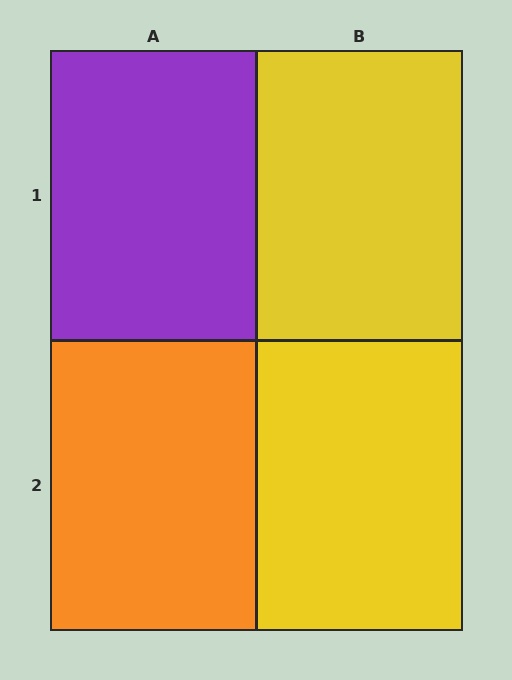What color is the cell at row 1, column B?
Yellow.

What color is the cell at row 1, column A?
Purple.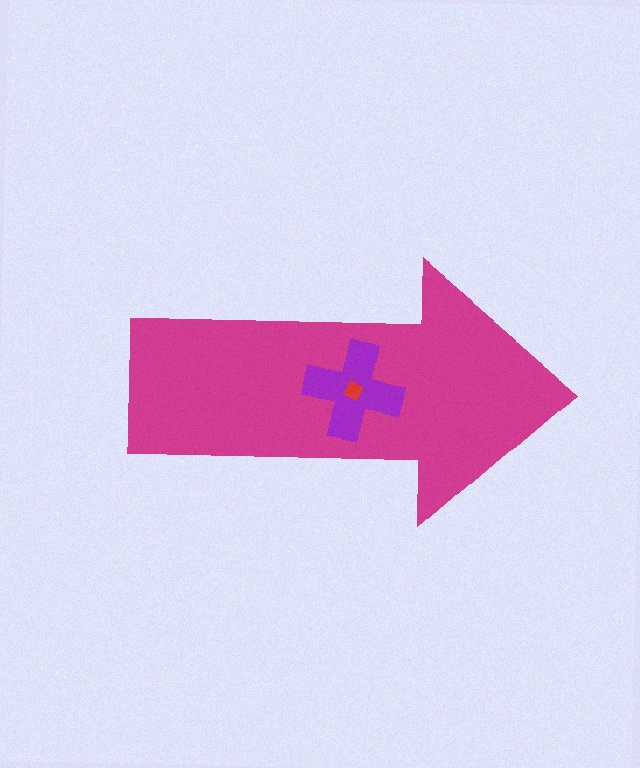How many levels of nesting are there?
3.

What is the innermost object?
The red diamond.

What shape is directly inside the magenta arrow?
The purple cross.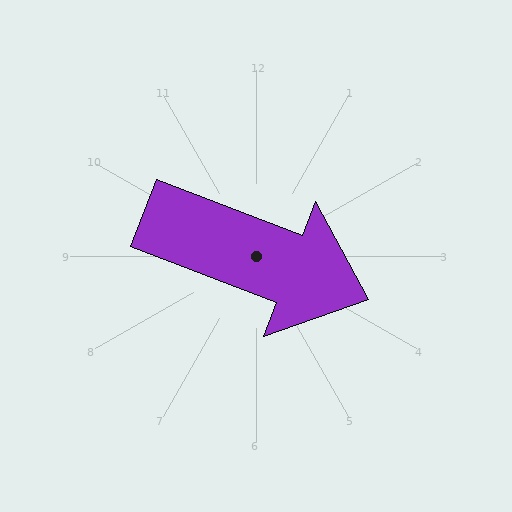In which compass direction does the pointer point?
East.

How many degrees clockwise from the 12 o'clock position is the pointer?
Approximately 111 degrees.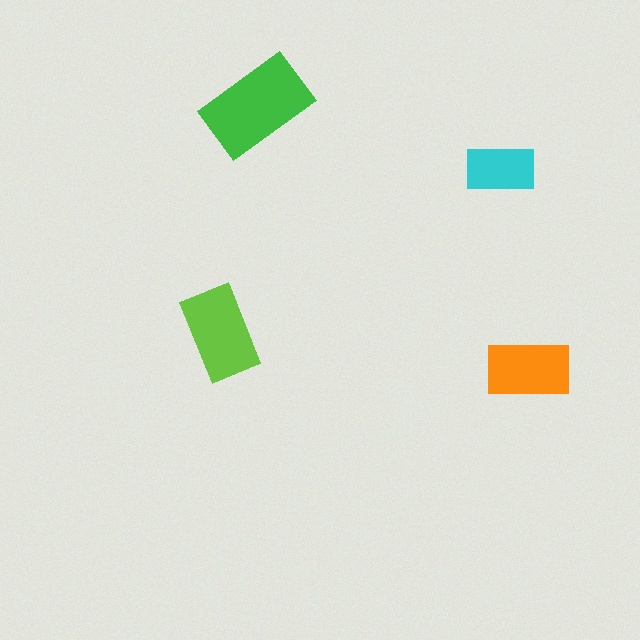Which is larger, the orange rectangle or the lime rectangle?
The lime one.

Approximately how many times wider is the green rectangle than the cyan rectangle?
About 1.5 times wider.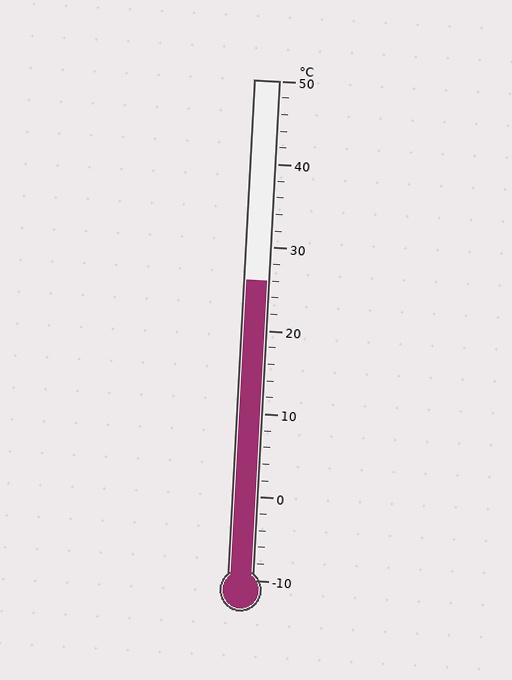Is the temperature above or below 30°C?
The temperature is below 30°C.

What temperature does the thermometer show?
The thermometer shows approximately 26°C.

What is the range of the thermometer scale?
The thermometer scale ranges from -10°C to 50°C.